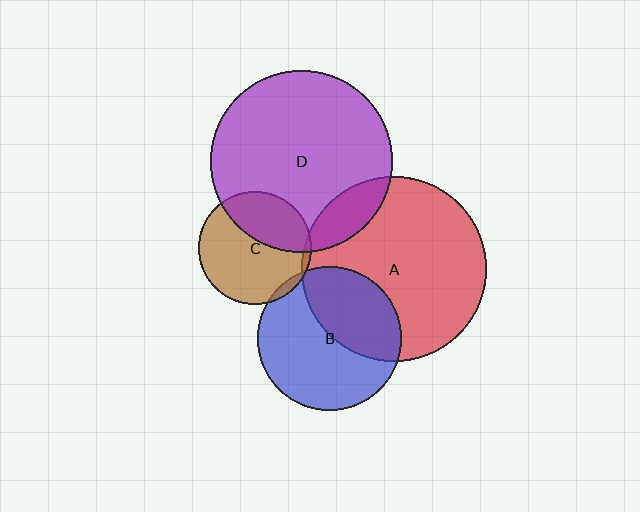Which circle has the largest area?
Circle A (red).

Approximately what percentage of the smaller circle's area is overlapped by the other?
Approximately 40%.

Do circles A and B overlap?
Yes.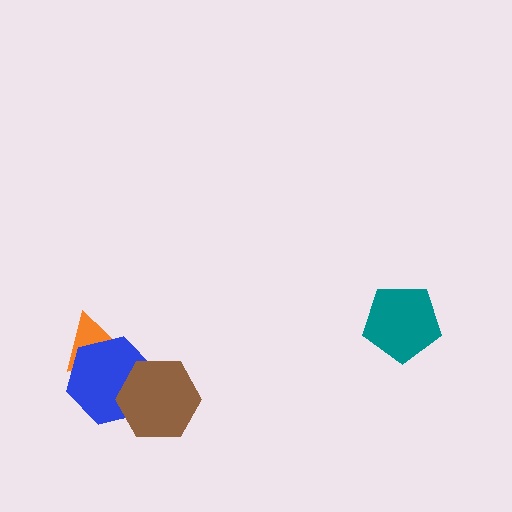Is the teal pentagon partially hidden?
No, no other shape covers it.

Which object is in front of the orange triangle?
The blue hexagon is in front of the orange triangle.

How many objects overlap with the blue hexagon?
2 objects overlap with the blue hexagon.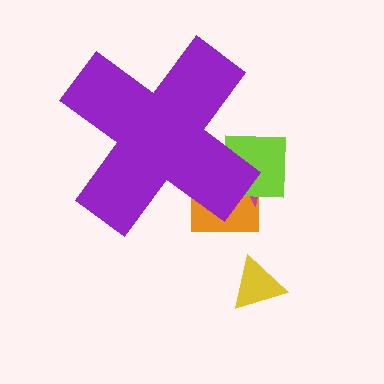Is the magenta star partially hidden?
Yes, the magenta star is partially hidden behind the purple cross.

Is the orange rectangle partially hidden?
Yes, the orange rectangle is partially hidden behind the purple cross.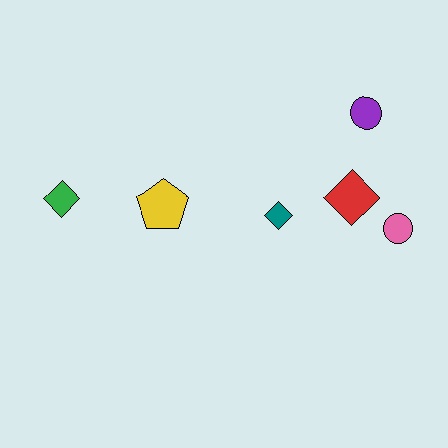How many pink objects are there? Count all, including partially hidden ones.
There is 1 pink object.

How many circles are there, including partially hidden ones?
There are 2 circles.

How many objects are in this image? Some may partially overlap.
There are 6 objects.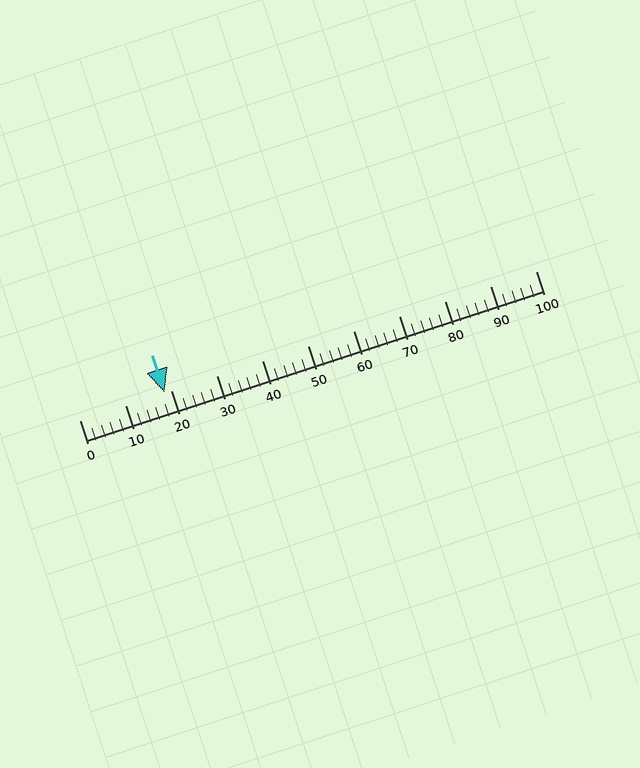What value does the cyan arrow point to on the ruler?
The cyan arrow points to approximately 19.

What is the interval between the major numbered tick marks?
The major tick marks are spaced 10 units apart.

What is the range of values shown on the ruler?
The ruler shows values from 0 to 100.